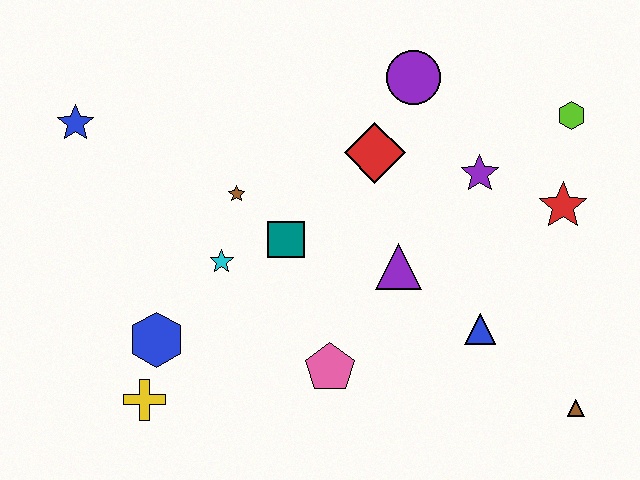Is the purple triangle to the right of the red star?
No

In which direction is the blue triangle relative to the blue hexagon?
The blue triangle is to the right of the blue hexagon.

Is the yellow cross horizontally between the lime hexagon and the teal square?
No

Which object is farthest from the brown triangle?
The blue star is farthest from the brown triangle.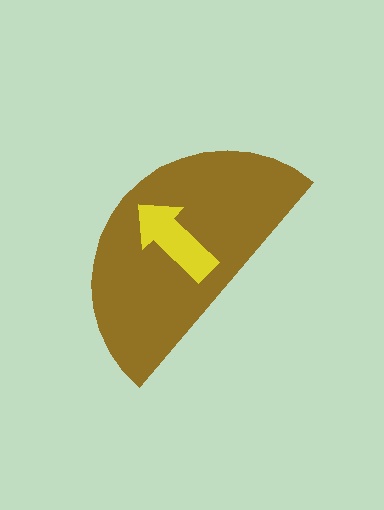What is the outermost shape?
The brown semicircle.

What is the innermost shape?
The yellow arrow.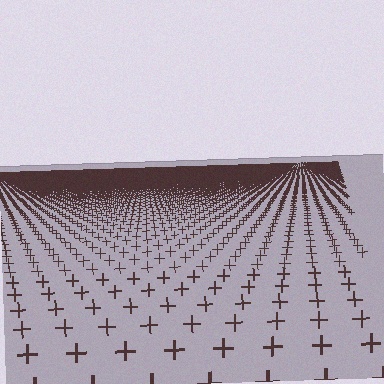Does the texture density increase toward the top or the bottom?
Density increases toward the top.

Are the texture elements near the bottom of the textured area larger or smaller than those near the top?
Larger. Near the bottom, elements are closer to the viewer and appear at a bigger on-screen size.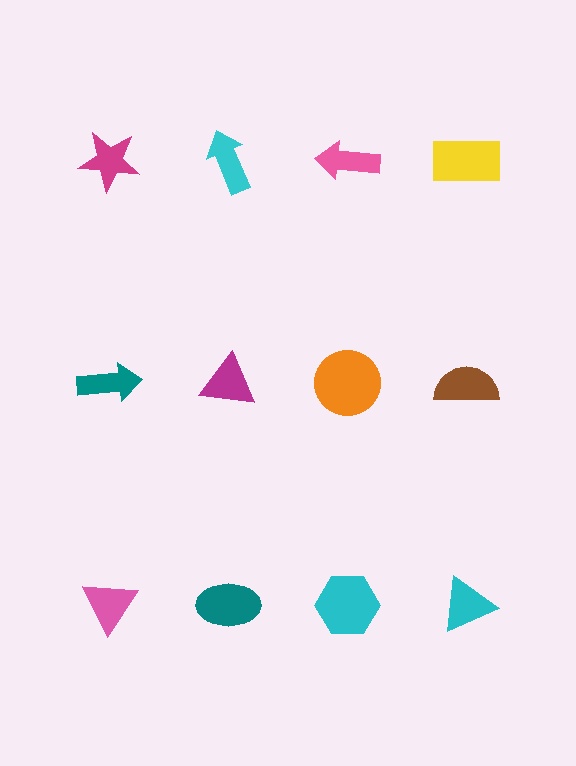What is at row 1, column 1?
A magenta star.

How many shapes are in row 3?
4 shapes.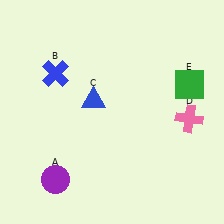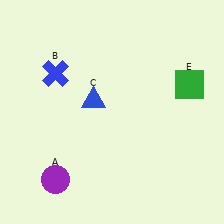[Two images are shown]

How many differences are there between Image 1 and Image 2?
There is 1 difference between the two images.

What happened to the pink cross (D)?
The pink cross (D) was removed in Image 2. It was in the bottom-right area of Image 1.